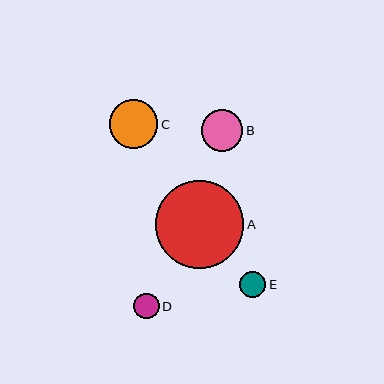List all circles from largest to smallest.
From largest to smallest: A, C, B, E, D.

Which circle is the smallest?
Circle D is the smallest with a size of approximately 26 pixels.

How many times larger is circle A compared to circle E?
Circle A is approximately 3.3 times the size of circle E.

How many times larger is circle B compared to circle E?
Circle B is approximately 1.5 times the size of circle E.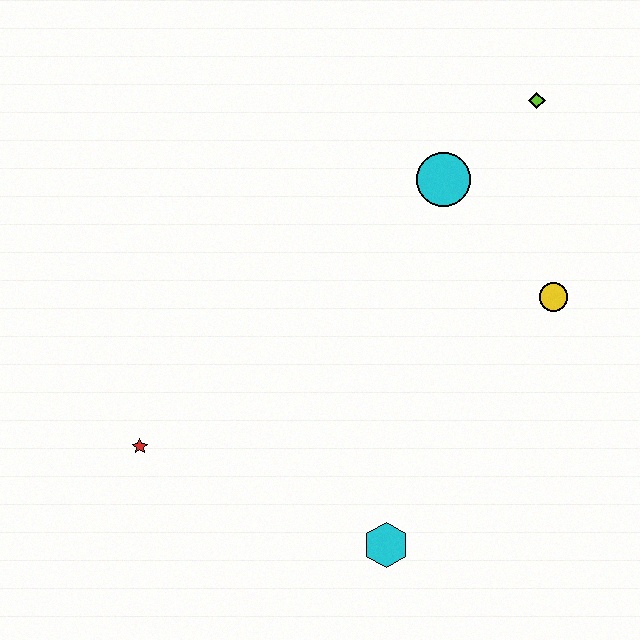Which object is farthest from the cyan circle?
The red star is farthest from the cyan circle.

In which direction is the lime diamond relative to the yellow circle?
The lime diamond is above the yellow circle.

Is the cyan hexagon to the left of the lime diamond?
Yes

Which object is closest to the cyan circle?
The lime diamond is closest to the cyan circle.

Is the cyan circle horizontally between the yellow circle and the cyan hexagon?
Yes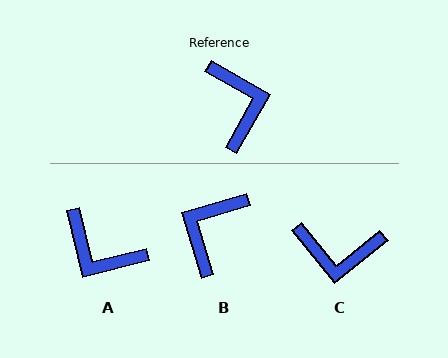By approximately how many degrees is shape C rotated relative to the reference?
Approximately 111 degrees clockwise.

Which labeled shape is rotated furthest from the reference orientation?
A, about 137 degrees away.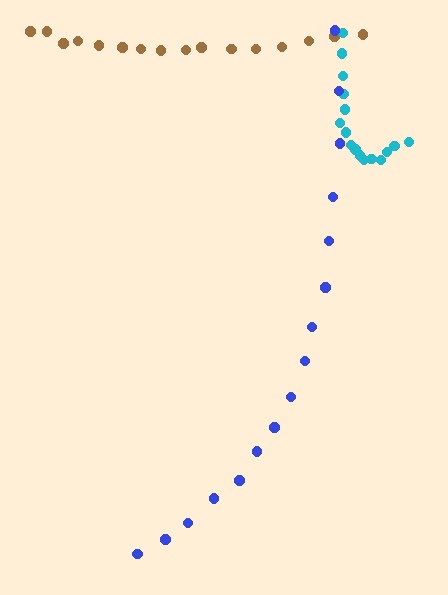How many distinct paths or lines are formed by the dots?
There are 3 distinct paths.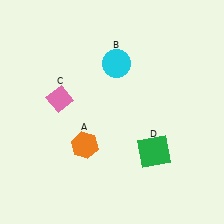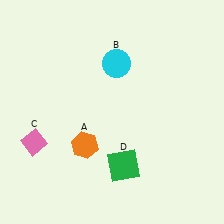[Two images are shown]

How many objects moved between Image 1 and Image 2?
2 objects moved between the two images.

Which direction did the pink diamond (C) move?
The pink diamond (C) moved down.